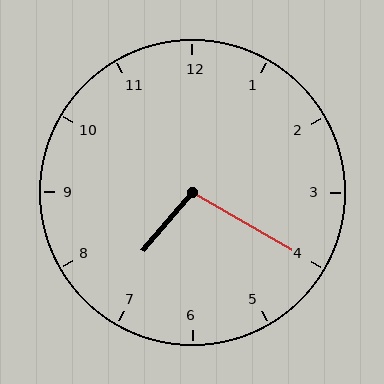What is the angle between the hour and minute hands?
Approximately 100 degrees.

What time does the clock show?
7:20.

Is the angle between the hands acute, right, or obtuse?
It is obtuse.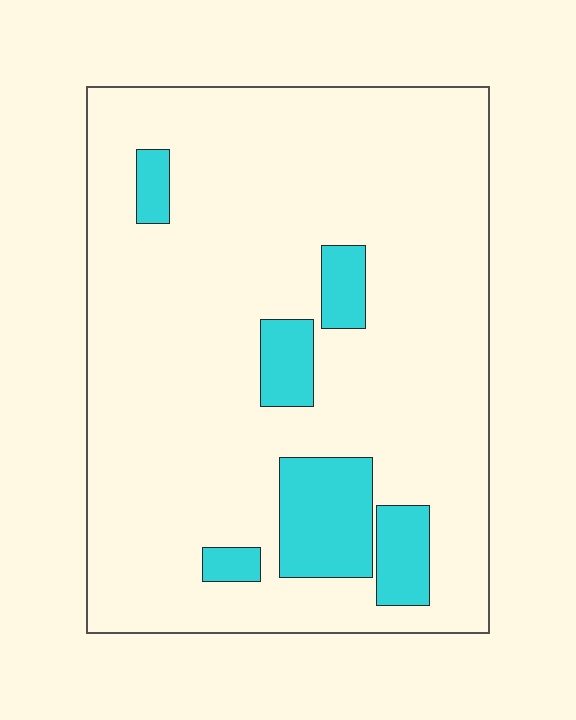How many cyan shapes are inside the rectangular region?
6.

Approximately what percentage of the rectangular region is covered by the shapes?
Approximately 15%.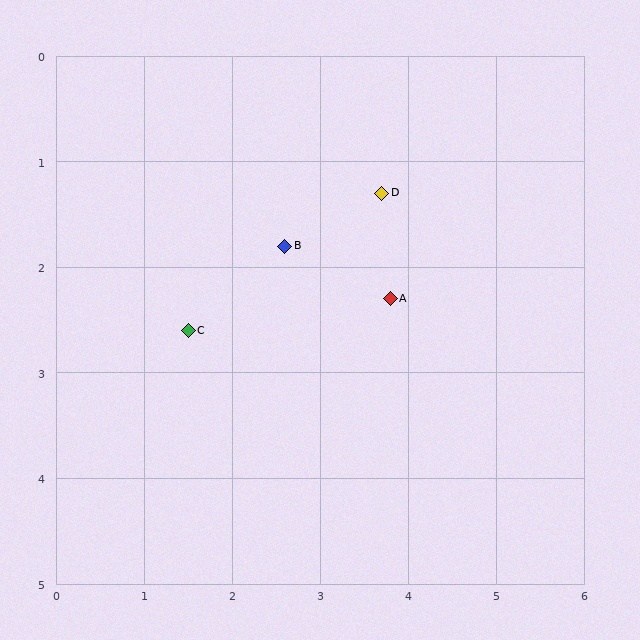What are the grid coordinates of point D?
Point D is at approximately (3.7, 1.3).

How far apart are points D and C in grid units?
Points D and C are about 2.6 grid units apart.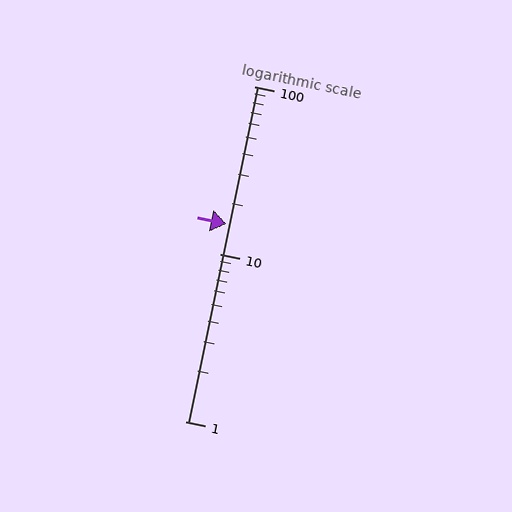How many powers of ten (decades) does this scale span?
The scale spans 2 decades, from 1 to 100.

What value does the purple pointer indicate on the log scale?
The pointer indicates approximately 15.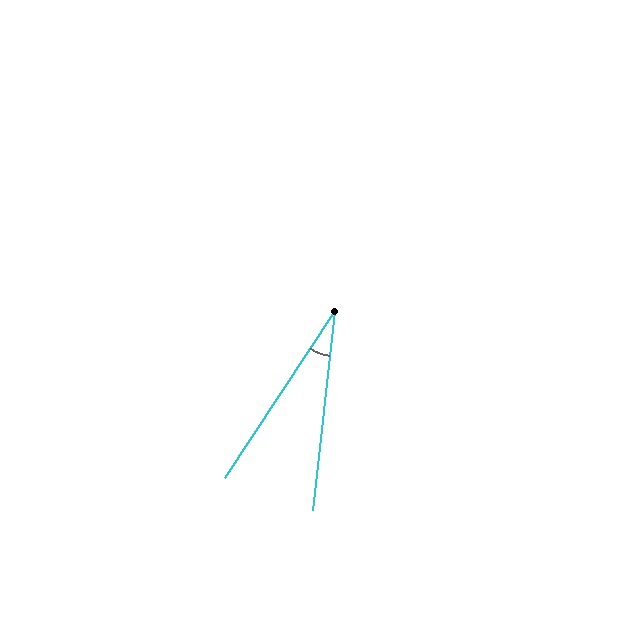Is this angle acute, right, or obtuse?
It is acute.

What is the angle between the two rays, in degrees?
Approximately 27 degrees.